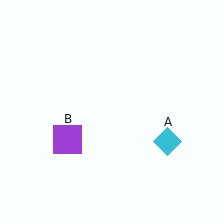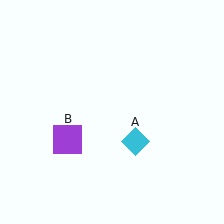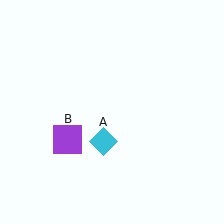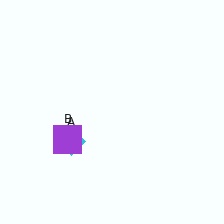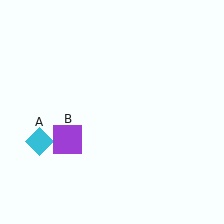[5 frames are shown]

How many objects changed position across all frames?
1 object changed position: cyan diamond (object A).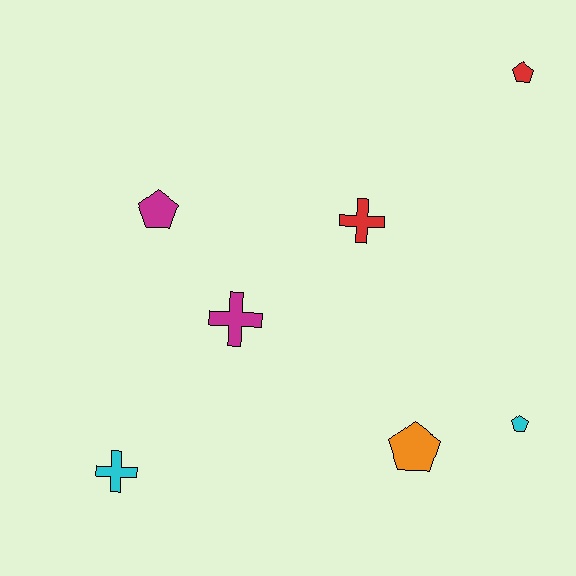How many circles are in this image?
There are no circles.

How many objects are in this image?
There are 7 objects.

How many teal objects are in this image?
There are no teal objects.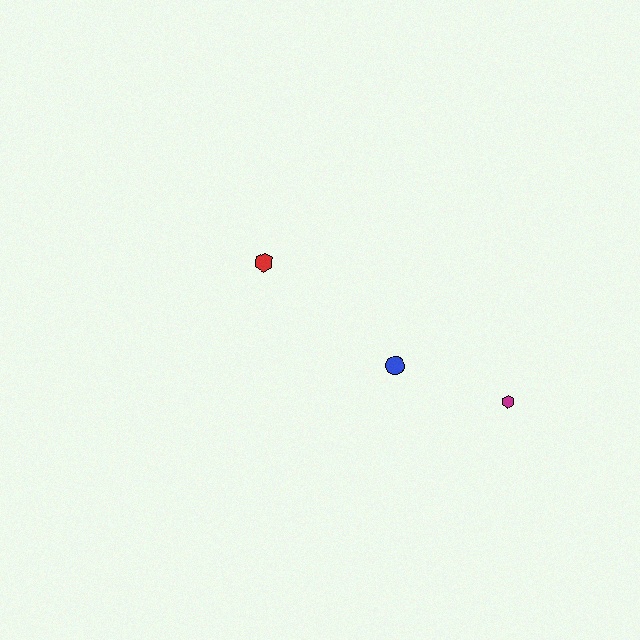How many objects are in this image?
There are 3 objects.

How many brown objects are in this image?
There are no brown objects.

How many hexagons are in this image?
There are 2 hexagons.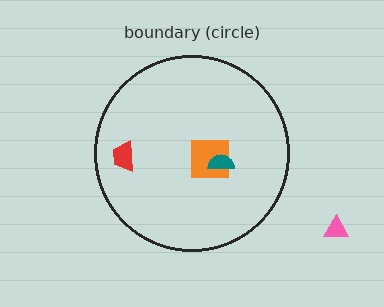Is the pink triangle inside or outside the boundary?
Outside.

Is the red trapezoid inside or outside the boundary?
Inside.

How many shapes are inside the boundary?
3 inside, 1 outside.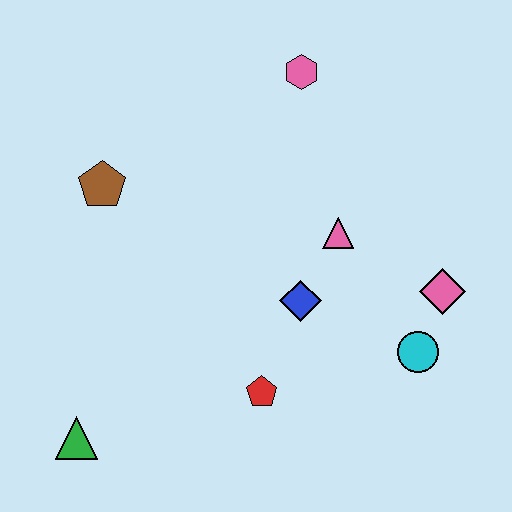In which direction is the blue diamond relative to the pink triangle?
The blue diamond is below the pink triangle.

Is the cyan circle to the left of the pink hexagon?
No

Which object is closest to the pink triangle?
The blue diamond is closest to the pink triangle.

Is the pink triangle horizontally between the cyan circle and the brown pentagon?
Yes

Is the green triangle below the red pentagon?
Yes